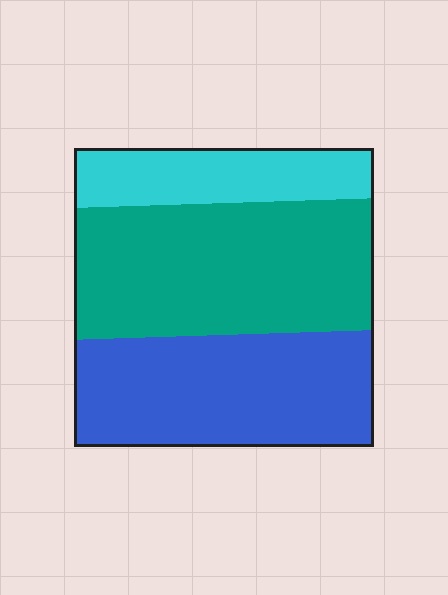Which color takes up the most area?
Teal, at roughly 45%.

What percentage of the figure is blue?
Blue takes up between a third and a half of the figure.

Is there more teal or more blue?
Teal.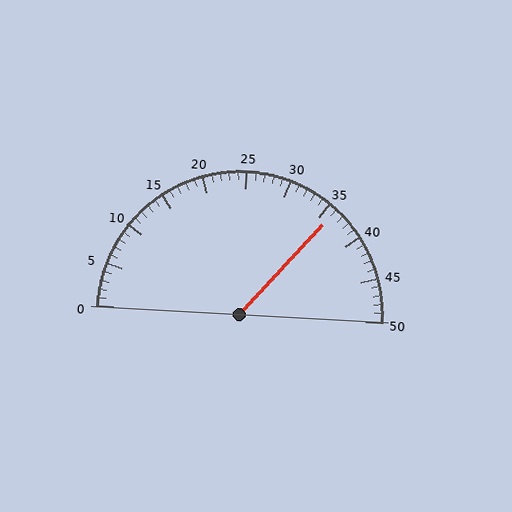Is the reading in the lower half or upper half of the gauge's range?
The reading is in the upper half of the range (0 to 50).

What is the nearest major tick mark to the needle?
The nearest major tick mark is 35.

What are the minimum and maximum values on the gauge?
The gauge ranges from 0 to 50.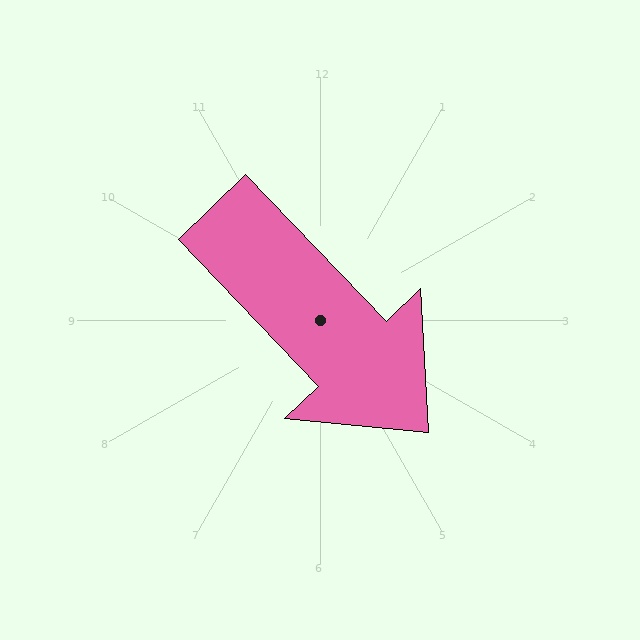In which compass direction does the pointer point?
Southeast.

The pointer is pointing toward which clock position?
Roughly 5 o'clock.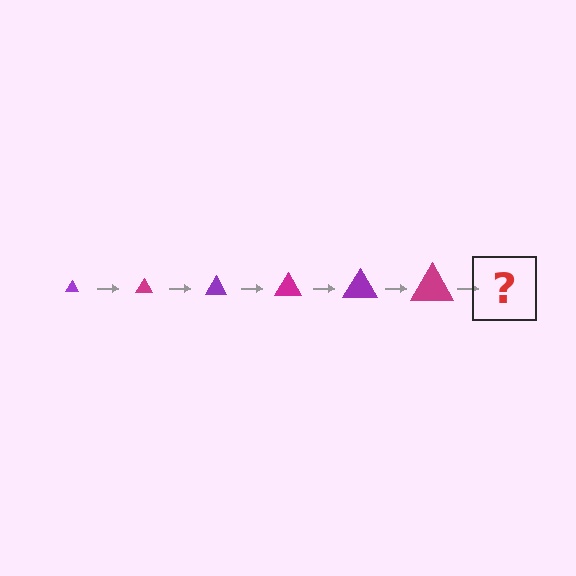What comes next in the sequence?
The next element should be a purple triangle, larger than the previous one.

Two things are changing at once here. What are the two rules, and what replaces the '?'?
The two rules are that the triangle grows larger each step and the color cycles through purple and magenta. The '?' should be a purple triangle, larger than the previous one.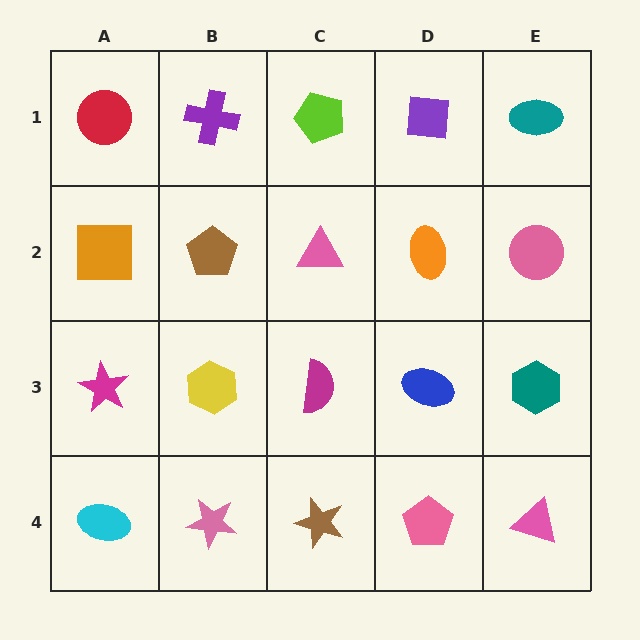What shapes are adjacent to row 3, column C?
A pink triangle (row 2, column C), a brown star (row 4, column C), a yellow hexagon (row 3, column B), a blue ellipse (row 3, column D).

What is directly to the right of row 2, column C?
An orange ellipse.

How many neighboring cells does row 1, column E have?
2.